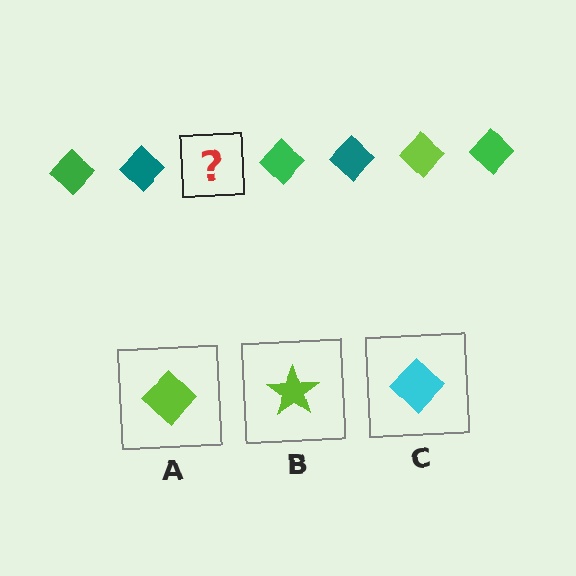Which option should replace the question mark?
Option A.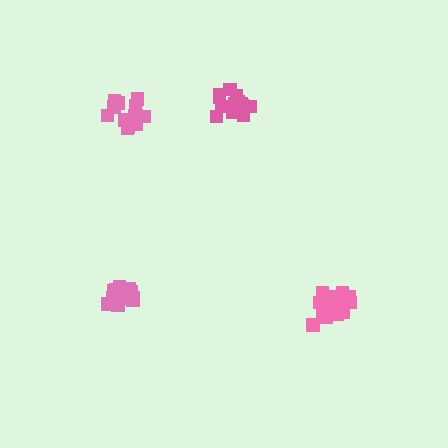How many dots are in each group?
Group 1: 18 dots, Group 2: 19 dots, Group 3: 14 dots, Group 4: 13 dots (64 total).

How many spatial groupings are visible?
There are 4 spatial groupings.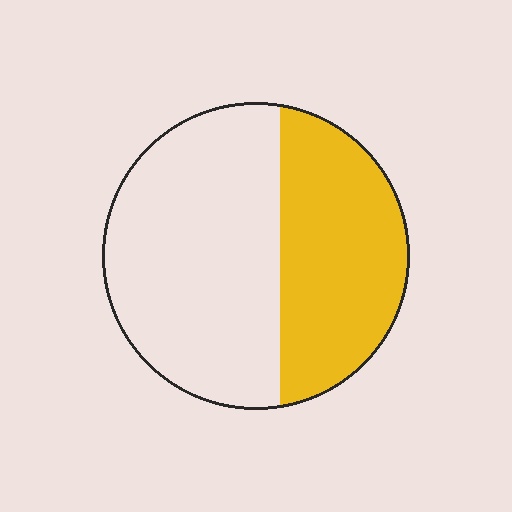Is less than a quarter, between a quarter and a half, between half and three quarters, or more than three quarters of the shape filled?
Between a quarter and a half.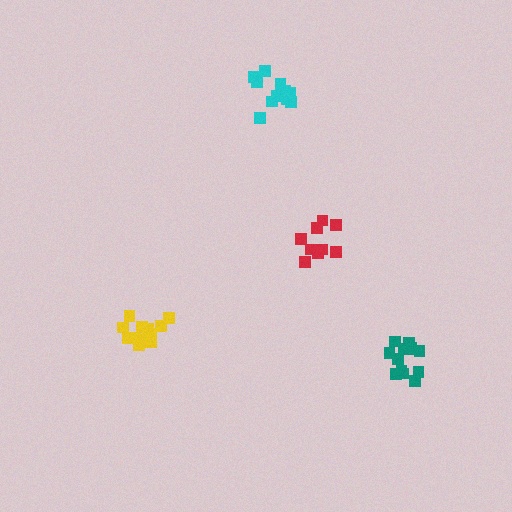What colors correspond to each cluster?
The clusters are colored: teal, red, yellow, cyan.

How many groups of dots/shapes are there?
There are 4 groups.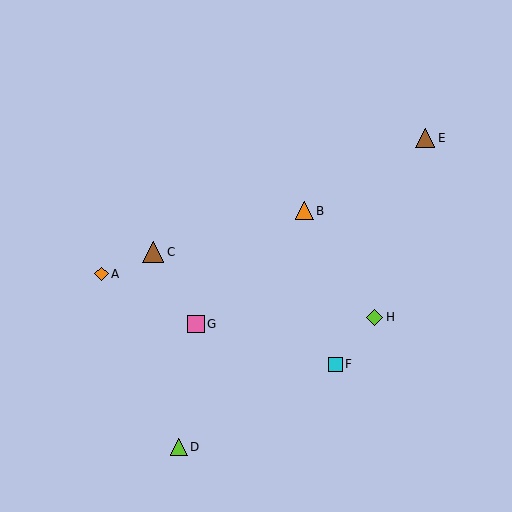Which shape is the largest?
The brown triangle (labeled C) is the largest.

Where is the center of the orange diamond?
The center of the orange diamond is at (102, 274).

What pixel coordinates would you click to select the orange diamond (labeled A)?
Click at (102, 274) to select the orange diamond A.